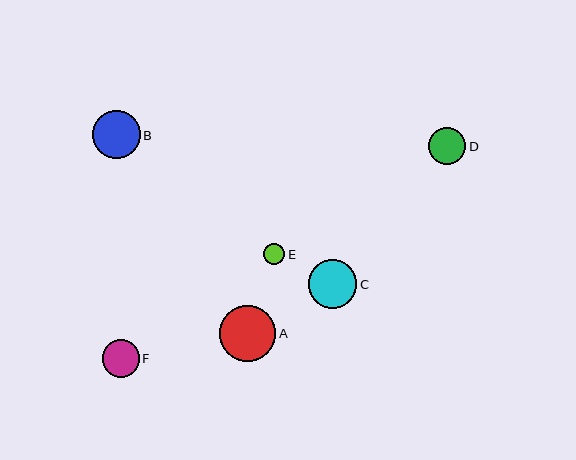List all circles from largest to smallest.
From largest to smallest: A, C, B, F, D, E.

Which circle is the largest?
Circle A is the largest with a size of approximately 56 pixels.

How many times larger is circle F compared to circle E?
Circle F is approximately 1.8 times the size of circle E.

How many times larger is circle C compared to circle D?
Circle C is approximately 1.3 times the size of circle D.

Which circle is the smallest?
Circle E is the smallest with a size of approximately 21 pixels.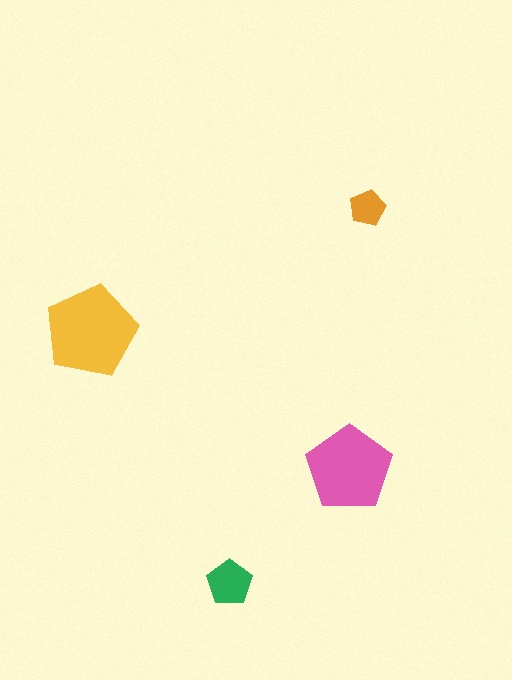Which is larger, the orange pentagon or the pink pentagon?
The pink one.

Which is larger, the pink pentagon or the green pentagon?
The pink one.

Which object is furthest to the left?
The yellow pentagon is leftmost.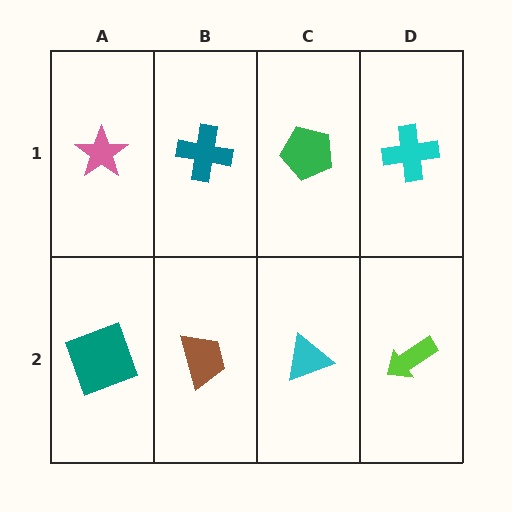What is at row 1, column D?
A cyan cross.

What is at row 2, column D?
A lime arrow.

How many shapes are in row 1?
4 shapes.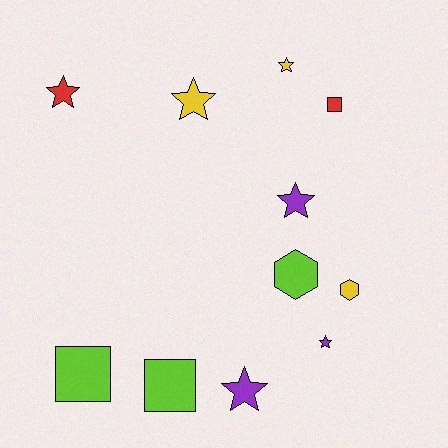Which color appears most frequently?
Yellow, with 3 objects.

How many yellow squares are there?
There are no yellow squares.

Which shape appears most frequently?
Star, with 6 objects.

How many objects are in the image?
There are 11 objects.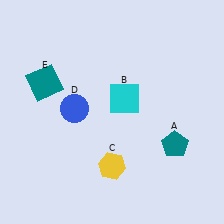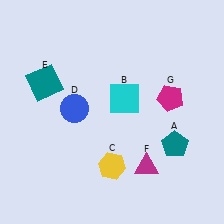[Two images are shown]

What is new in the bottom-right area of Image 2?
A magenta triangle (F) was added in the bottom-right area of Image 2.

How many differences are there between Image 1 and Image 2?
There are 2 differences between the two images.